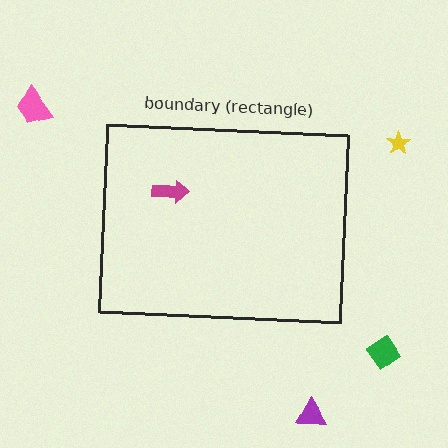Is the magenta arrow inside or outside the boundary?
Inside.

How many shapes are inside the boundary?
1 inside, 4 outside.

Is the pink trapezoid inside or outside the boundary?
Outside.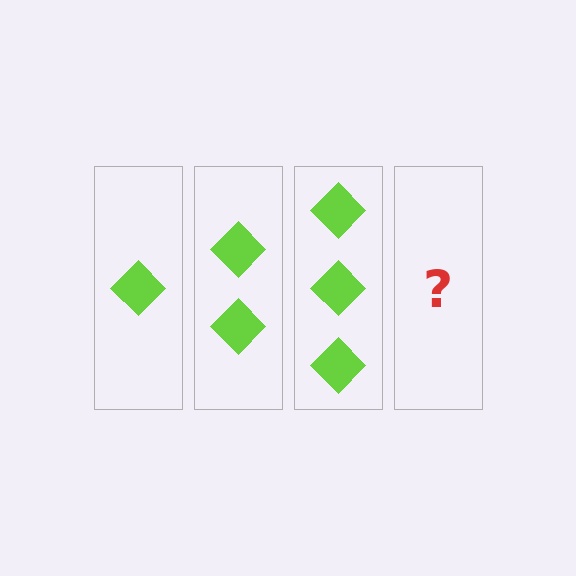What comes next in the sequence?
The next element should be 4 diamonds.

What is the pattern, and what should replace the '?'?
The pattern is that each step adds one more diamond. The '?' should be 4 diamonds.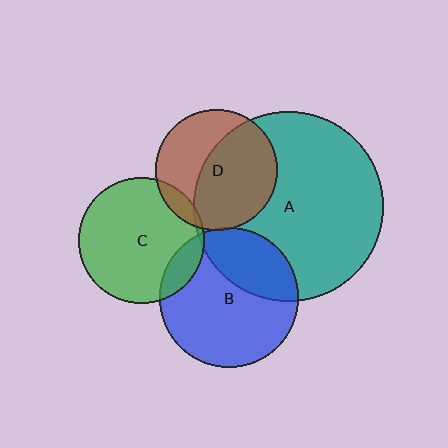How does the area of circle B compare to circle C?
Approximately 1.2 times.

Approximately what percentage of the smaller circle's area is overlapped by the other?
Approximately 5%.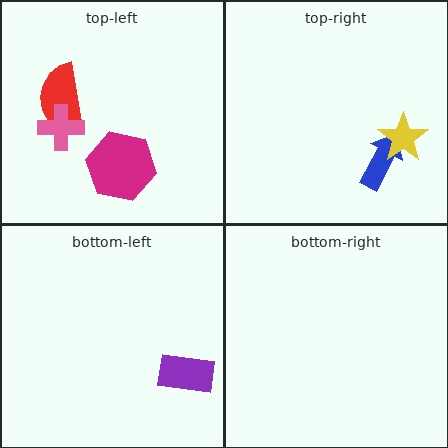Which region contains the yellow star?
The top-right region.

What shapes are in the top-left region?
The red semicircle, the magenta hexagon, the pink cross.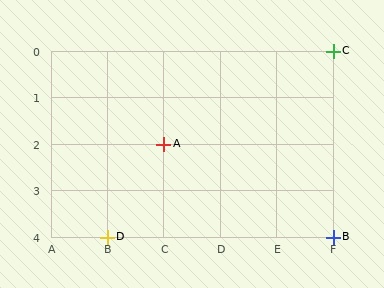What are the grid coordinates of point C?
Point C is at grid coordinates (F, 0).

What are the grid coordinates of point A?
Point A is at grid coordinates (C, 2).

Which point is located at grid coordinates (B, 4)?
Point D is at (B, 4).